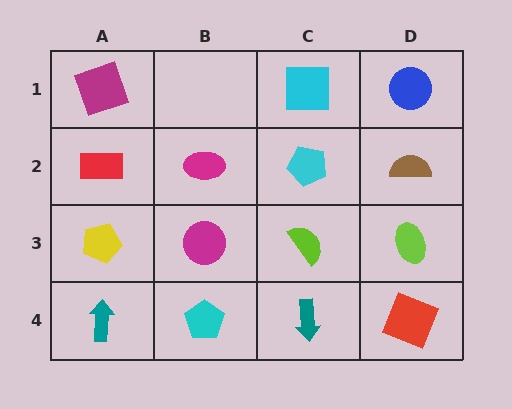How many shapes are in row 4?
4 shapes.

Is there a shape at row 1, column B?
No, that cell is empty.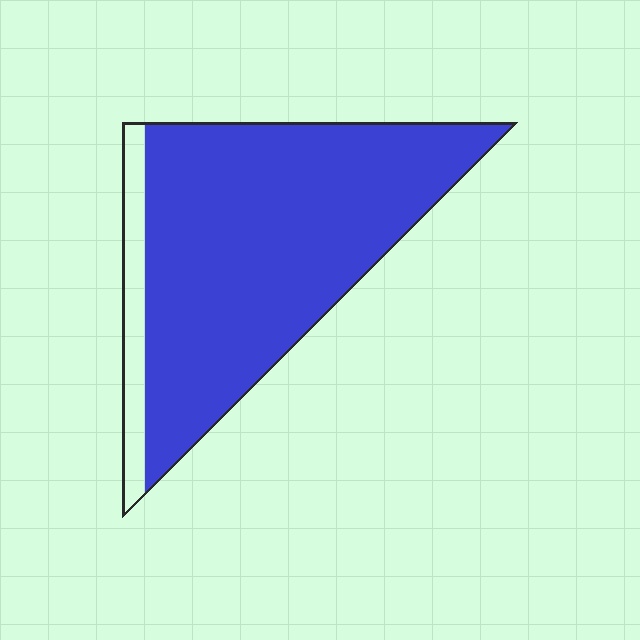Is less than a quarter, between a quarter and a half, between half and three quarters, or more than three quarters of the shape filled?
More than three quarters.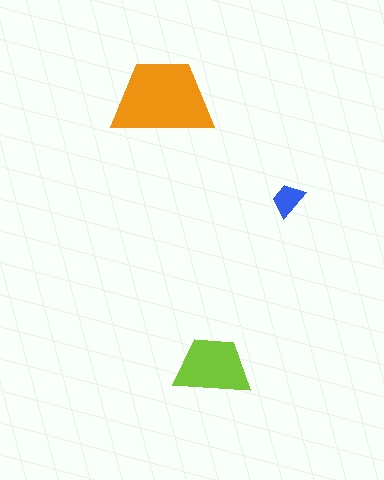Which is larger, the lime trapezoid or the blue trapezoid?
The lime one.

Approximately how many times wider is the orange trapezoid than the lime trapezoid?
About 1.5 times wider.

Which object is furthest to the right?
The blue trapezoid is rightmost.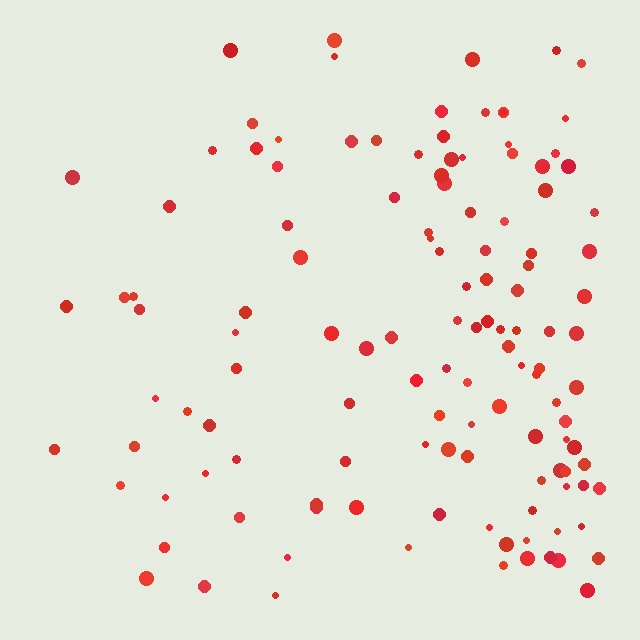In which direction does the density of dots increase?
From left to right, with the right side densest.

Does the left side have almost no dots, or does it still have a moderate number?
Still a moderate number, just noticeably fewer than the right.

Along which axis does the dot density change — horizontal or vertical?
Horizontal.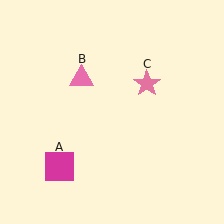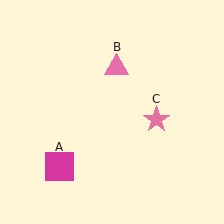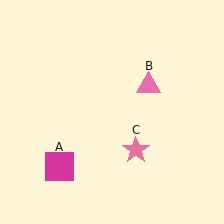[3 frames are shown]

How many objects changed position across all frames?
2 objects changed position: pink triangle (object B), pink star (object C).